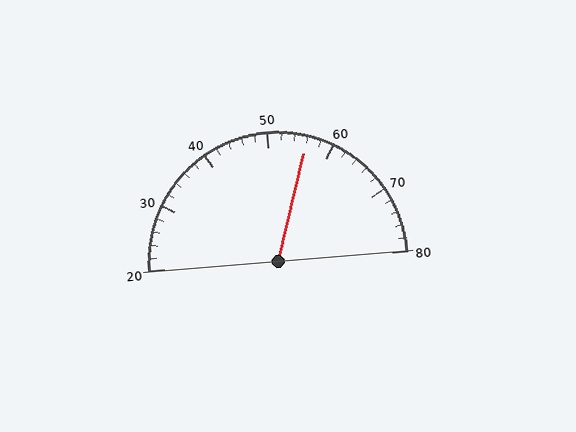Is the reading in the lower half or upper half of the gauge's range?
The reading is in the upper half of the range (20 to 80).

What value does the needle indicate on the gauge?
The needle indicates approximately 56.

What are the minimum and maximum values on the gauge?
The gauge ranges from 20 to 80.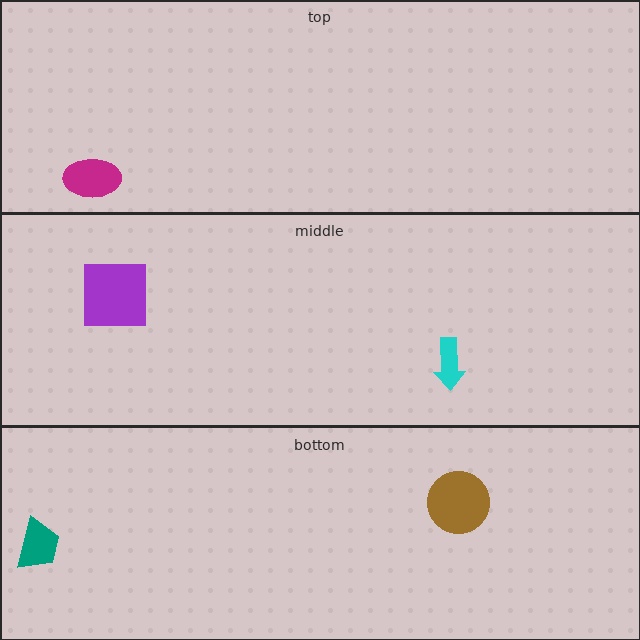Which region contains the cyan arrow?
The middle region.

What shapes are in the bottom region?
The teal trapezoid, the brown circle.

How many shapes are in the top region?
1.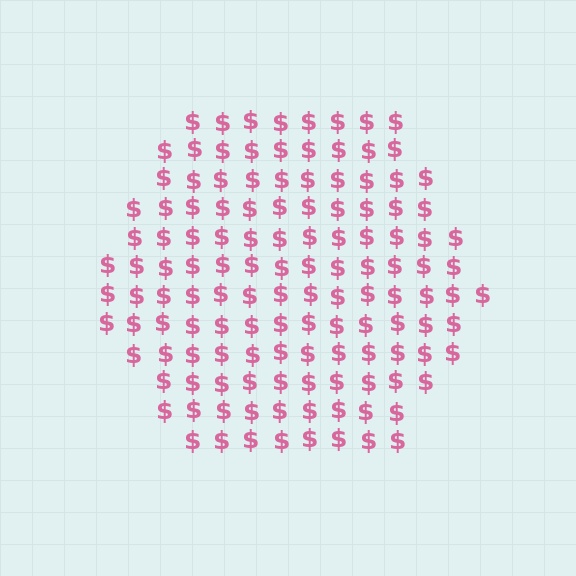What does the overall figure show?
The overall figure shows a hexagon.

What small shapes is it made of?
It is made of small dollar signs.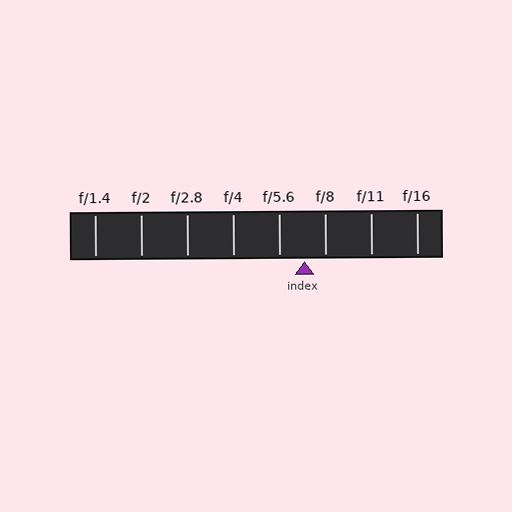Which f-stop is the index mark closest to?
The index mark is closest to f/8.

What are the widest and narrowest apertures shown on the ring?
The widest aperture shown is f/1.4 and the narrowest is f/16.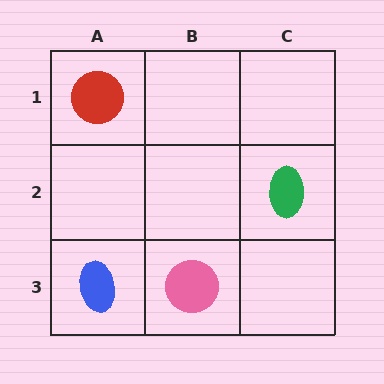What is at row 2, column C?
A green ellipse.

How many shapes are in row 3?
2 shapes.